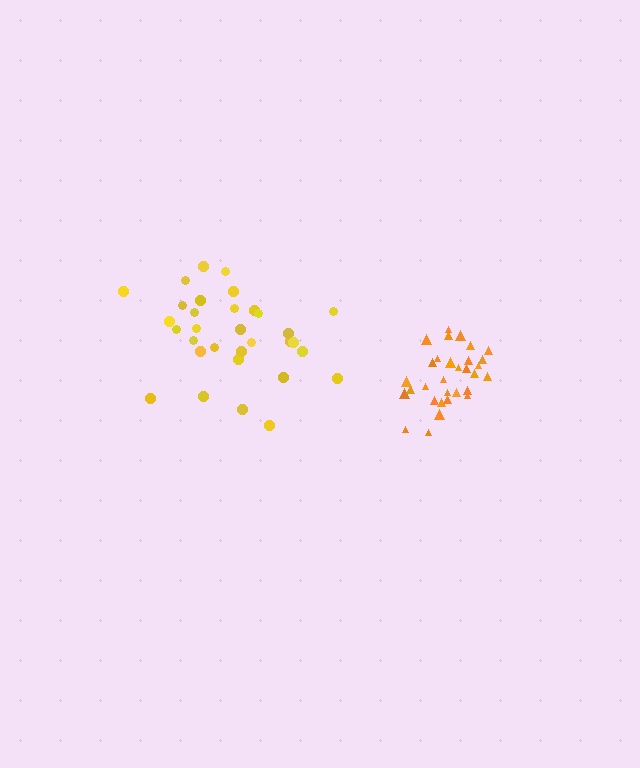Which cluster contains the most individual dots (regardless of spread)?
Yellow (33).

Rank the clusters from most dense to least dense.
orange, yellow.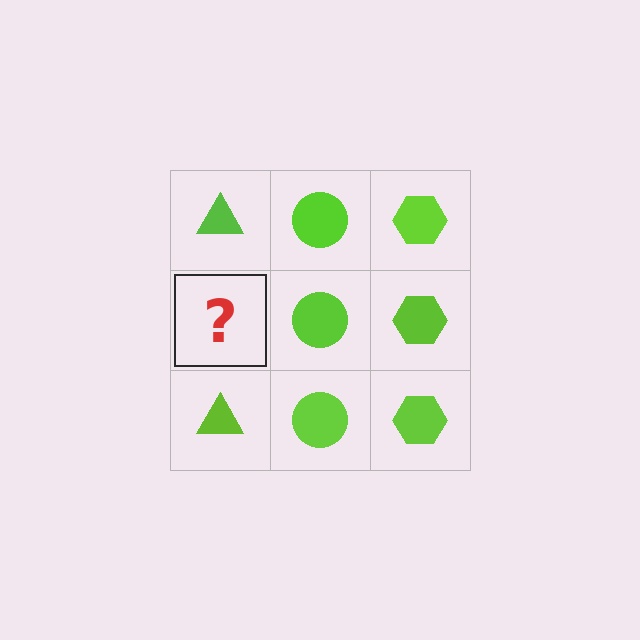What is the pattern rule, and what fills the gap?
The rule is that each column has a consistent shape. The gap should be filled with a lime triangle.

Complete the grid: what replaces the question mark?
The question mark should be replaced with a lime triangle.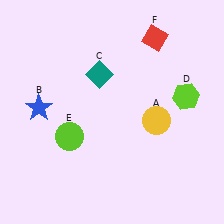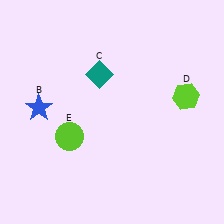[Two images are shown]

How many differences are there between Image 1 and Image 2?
There are 2 differences between the two images.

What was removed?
The red diamond (F), the yellow circle (A) were removed in Image 2.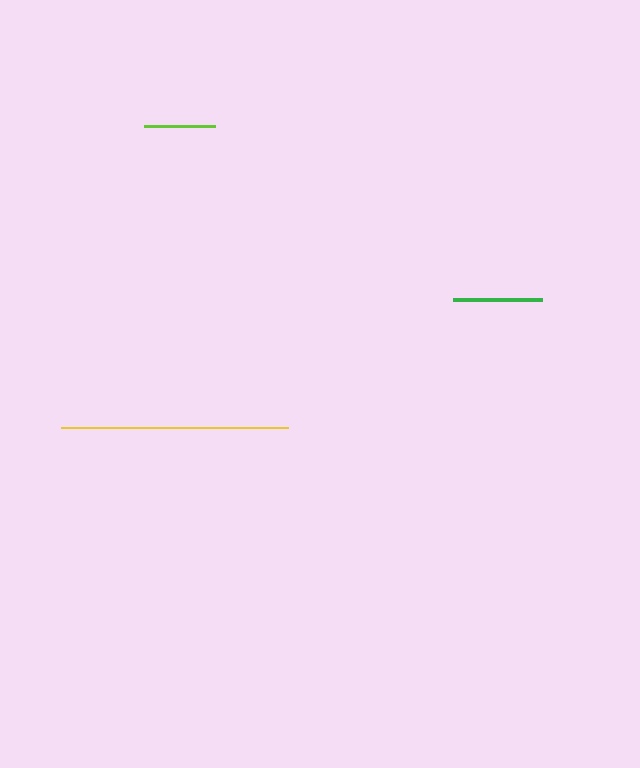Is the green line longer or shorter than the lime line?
The green line is longer than the lime line.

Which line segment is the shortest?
The lime line is the shortest at approximately 71 pixels.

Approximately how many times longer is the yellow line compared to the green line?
The yellow line is approximately 2.6 times the length of the green line.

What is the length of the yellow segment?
The yellow segment is approximately 227 pixels long.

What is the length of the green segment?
The green segment is approximately 88 pixels long.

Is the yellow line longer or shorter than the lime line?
The yellow line is longer than the lime line.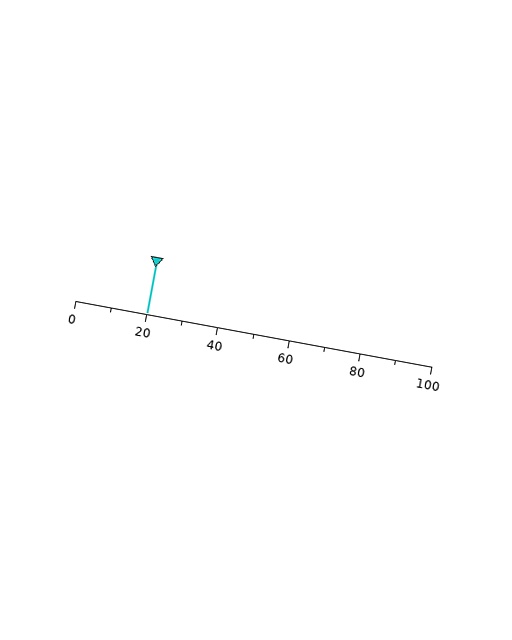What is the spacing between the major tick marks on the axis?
The major ticks are spaced 20 apart.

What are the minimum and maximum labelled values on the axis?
The axis runs from 0 to 100.